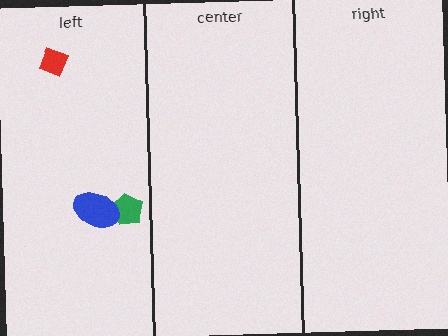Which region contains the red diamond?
The left region.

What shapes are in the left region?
The red diamond, the green pentagon, the blue ellipse.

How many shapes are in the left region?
3.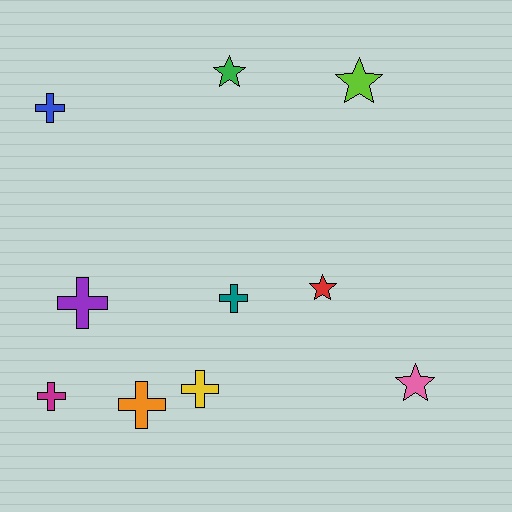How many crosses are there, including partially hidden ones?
There are 6 crosses.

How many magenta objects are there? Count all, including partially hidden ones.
There is 1 magenta object.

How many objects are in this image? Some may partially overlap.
There are 10 objects.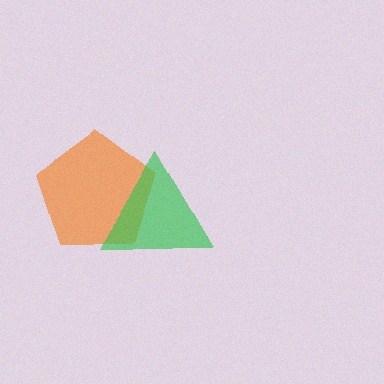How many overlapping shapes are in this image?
There are 2 overlapping shapes in the image.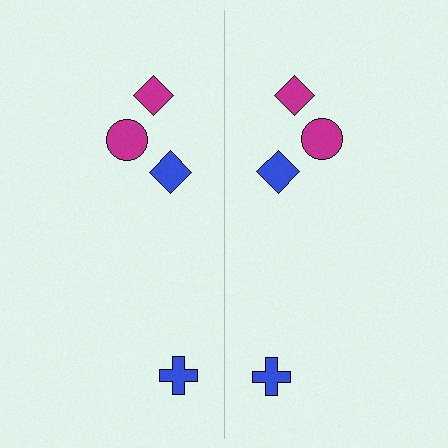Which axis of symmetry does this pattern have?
The pattern has a vertical axis of symmetry running through the center of the image.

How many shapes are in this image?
There are 8 shapes in this image.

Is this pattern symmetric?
Yes, this pattern has bilateral (reflection) symmetry.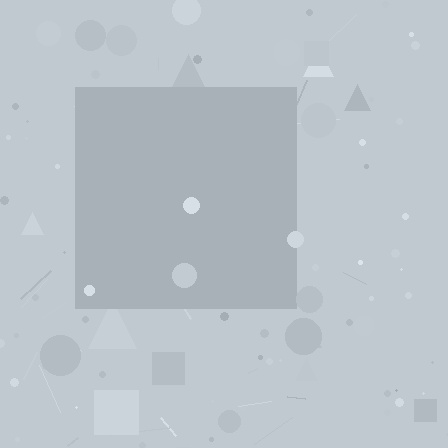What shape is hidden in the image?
A square is hidden in the image.